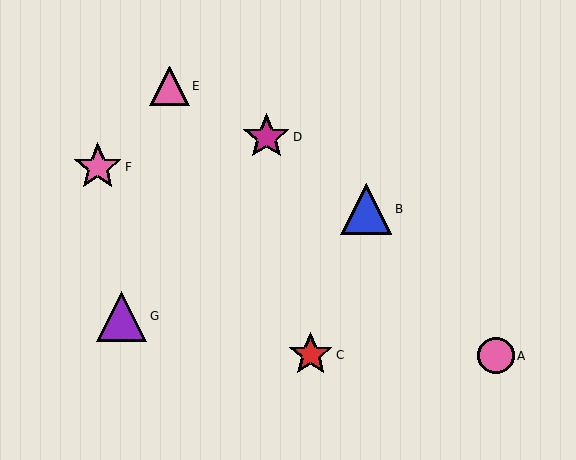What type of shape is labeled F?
Shape F is a pink star.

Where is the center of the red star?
The center of the red star is at (311, 355).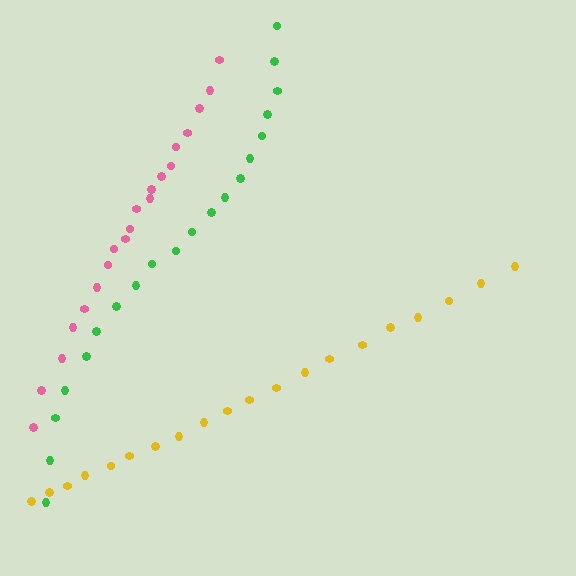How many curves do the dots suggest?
There are 3 distinct paths.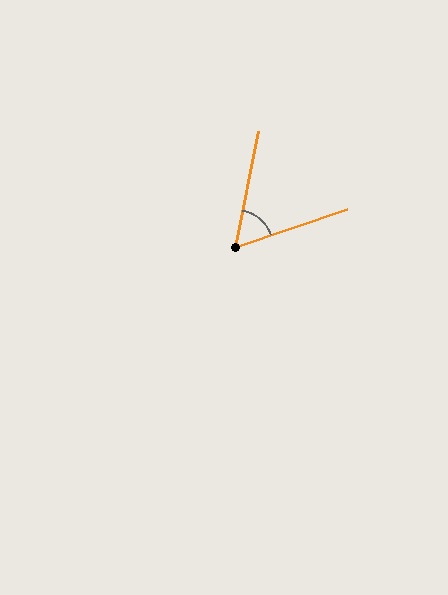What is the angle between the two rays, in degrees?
Approximately 60 degrees.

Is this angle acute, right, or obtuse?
It is acute.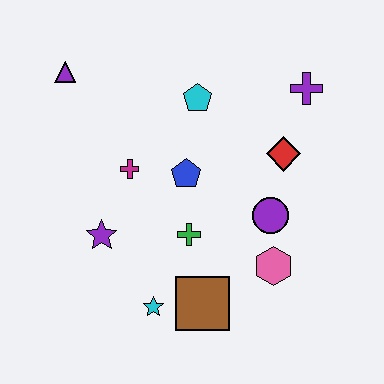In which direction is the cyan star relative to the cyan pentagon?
The cyan star is below the cyan pentagon.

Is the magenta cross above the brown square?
Yes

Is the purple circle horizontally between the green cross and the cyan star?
No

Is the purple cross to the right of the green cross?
Yes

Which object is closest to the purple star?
The magenta cross is closest to the purple star.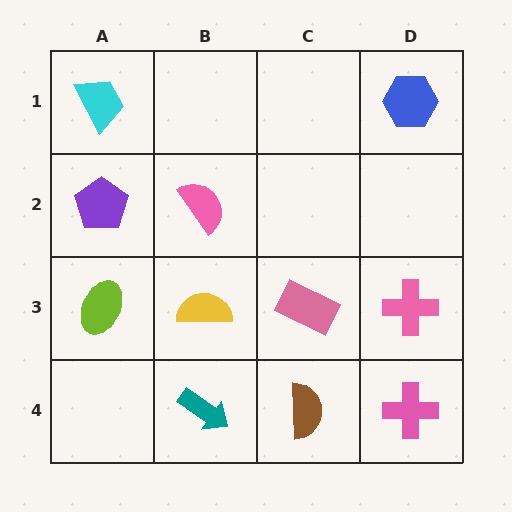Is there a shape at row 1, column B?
No, that cell is empty.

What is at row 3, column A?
A lime ellipse.